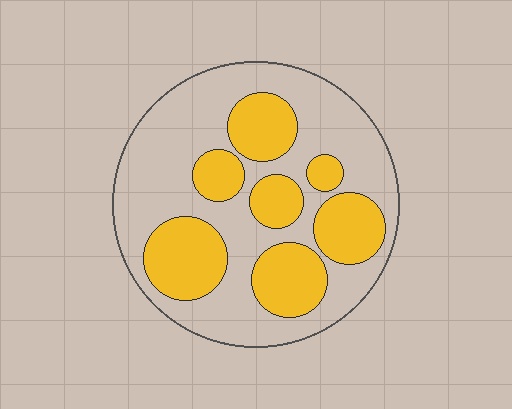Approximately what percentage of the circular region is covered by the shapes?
Approximately 35%.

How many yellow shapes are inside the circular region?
7.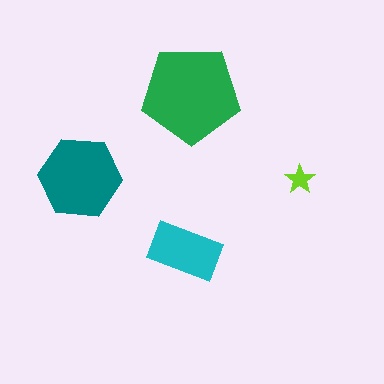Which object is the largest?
The green pentagon.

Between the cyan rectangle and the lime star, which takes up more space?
The cyan rectangle.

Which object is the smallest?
The lime star.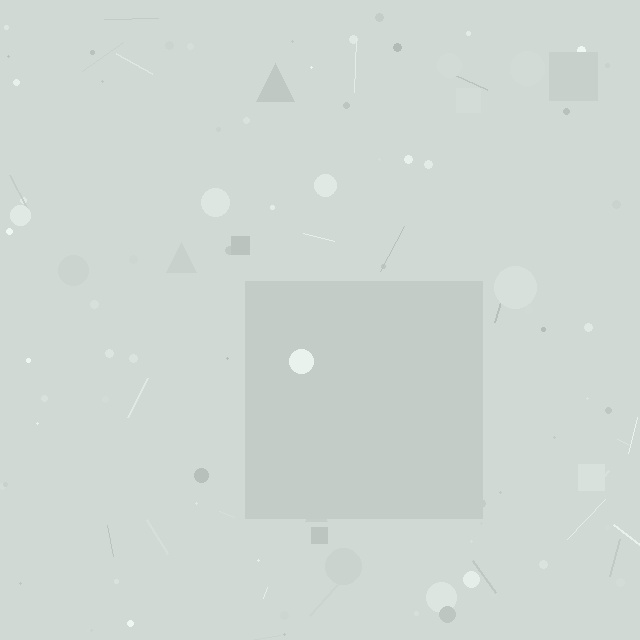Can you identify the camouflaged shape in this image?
The camouflaged shape is a square.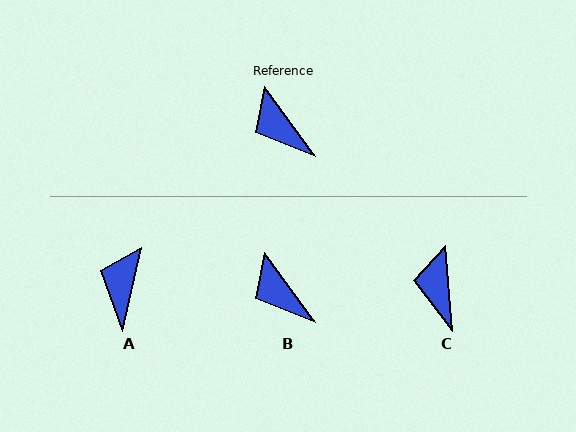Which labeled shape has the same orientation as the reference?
B.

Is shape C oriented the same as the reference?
No, it is off by about 31 degrees.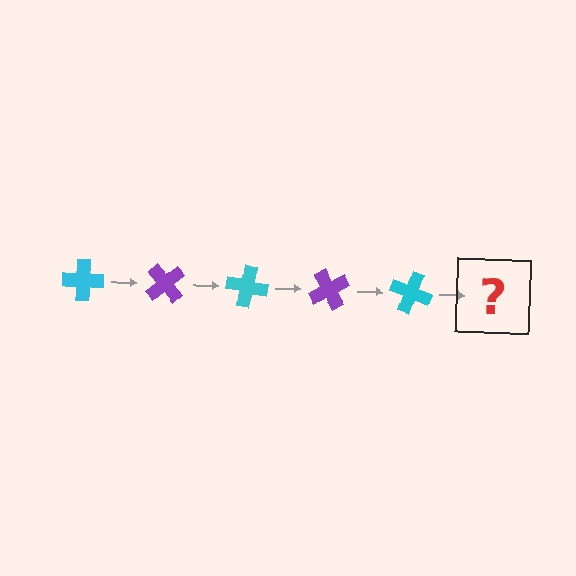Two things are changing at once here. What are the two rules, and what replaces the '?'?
The two rules are that it rotates 50 degrees each step and the color cycles through cyan and purple. The '?' should be a purple cross, rotated 250 degrees from the start.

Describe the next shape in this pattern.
It should be a purple cross, rotated 250 degrees from the start.